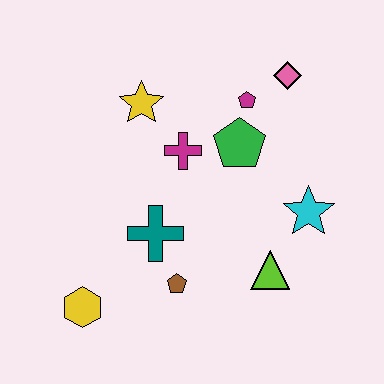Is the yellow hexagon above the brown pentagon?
No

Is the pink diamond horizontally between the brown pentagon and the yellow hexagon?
No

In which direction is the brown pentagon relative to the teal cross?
The brown pentagon is below the teal cross.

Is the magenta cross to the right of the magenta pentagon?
No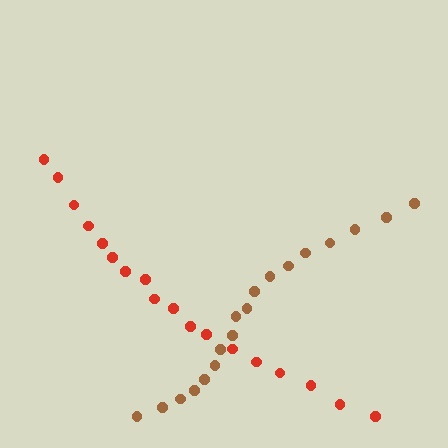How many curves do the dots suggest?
There are 2 distinct paths.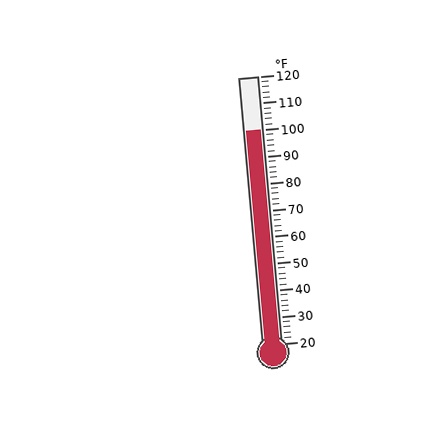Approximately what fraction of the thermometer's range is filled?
The thermometer is filled to approximately 80% of its range.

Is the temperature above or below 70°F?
The temperature is above 70°F.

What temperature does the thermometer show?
The thermometer shows approximately 100°F.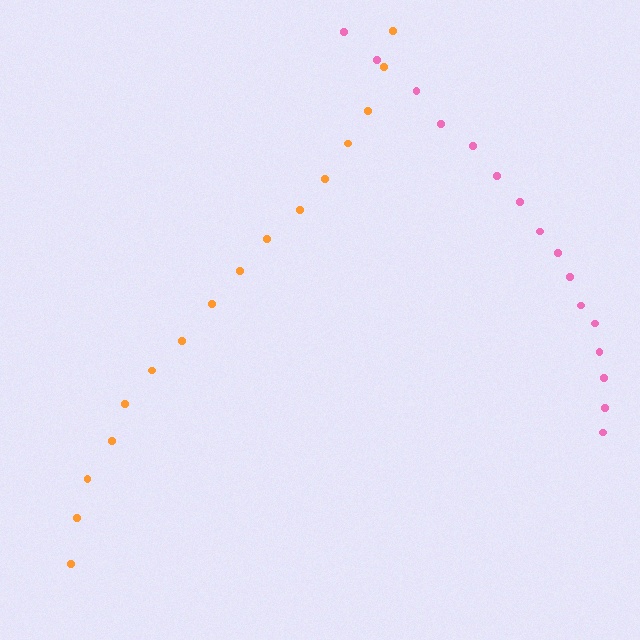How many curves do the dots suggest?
There are 2 distinct paths.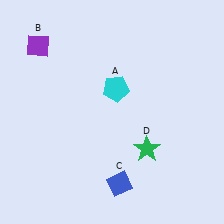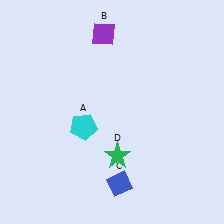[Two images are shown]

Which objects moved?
The objects that moved are: the cyan pentagon (A), the purple diamond (B), the green star (D).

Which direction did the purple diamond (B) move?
The purple diamond (B) moved right.